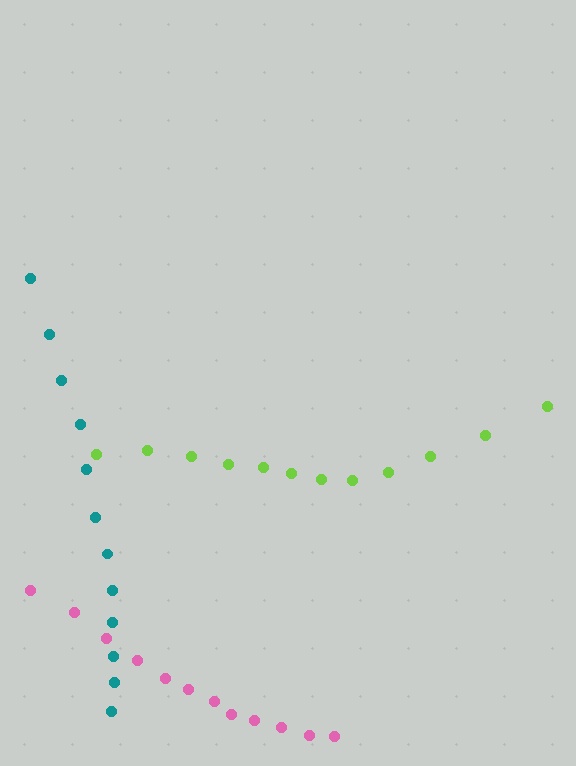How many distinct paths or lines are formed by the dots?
There are 3 distinct paths.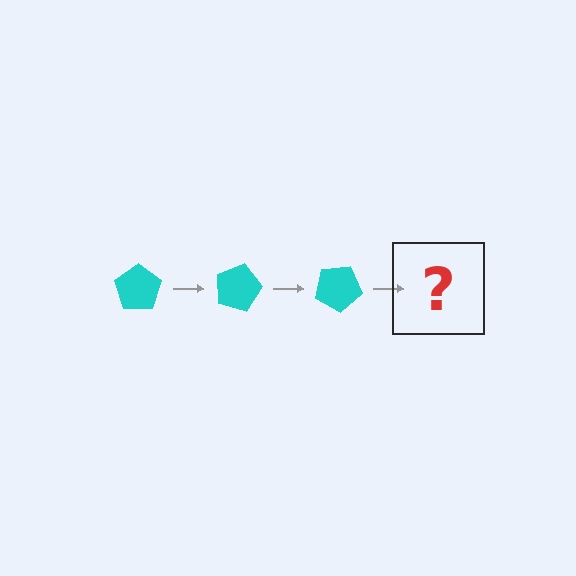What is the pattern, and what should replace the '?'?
The pattern is that the pentagon rotates 15 degrees each step. The '?' should be a cyan pentagon rotated 45 degrees.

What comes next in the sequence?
The next element should be a cyan pentagon rotated 45 degrees.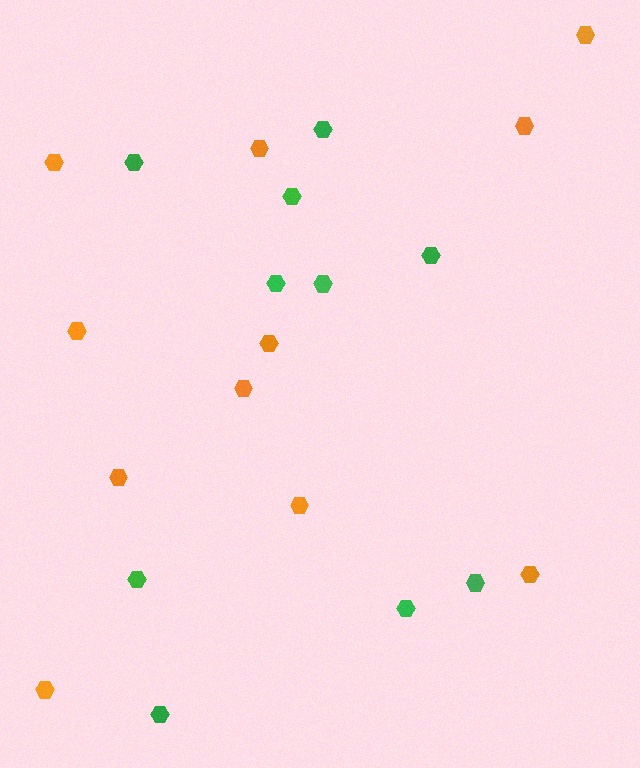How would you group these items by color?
There are 2 groups: one group of green hexagons (10) and one group of orange hexagons (11).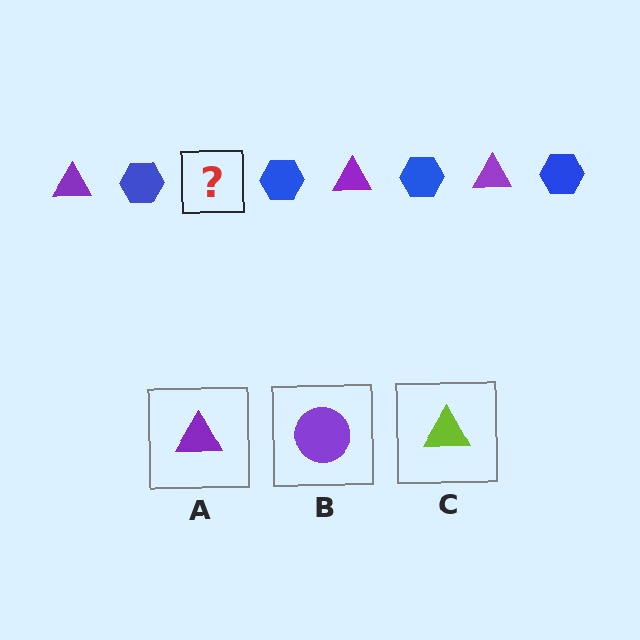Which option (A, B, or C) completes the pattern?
A.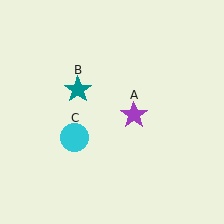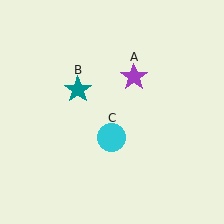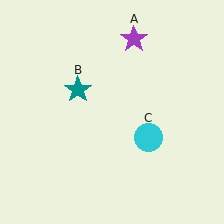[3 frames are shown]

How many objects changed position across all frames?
2 objects changed position: purple star (object A), cyan circle (object C).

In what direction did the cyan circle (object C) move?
The cyan circle (object C) moved right.